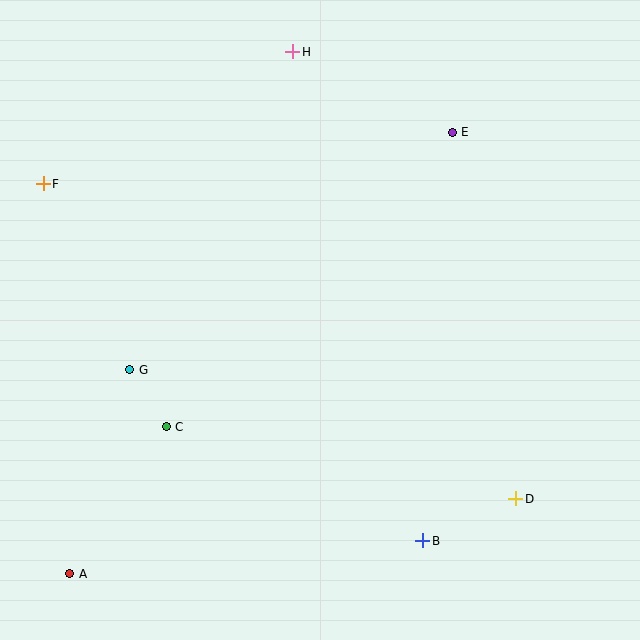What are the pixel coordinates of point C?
Point C is at (166, 427).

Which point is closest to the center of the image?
Point C at (166, 427) is closest to the center.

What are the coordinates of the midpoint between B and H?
The midpoint between B and H is at (358, 296).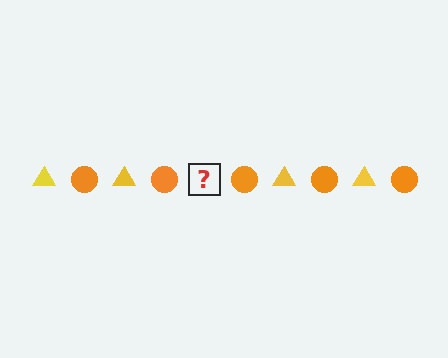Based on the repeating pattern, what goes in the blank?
The blank should be a yellow triangle.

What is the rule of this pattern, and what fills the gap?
The rule is that the pattern alternates between yellow triangle and orange circle. The gap should be filled with a yellow triangle.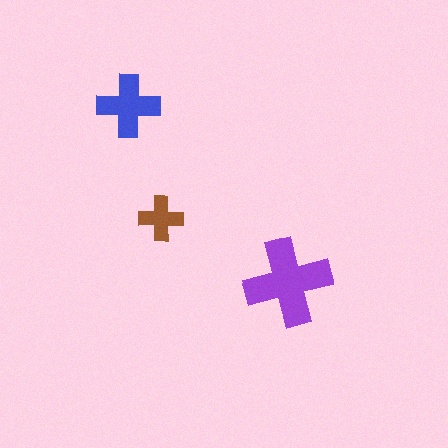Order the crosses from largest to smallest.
the purple one, the blue one, the brown one.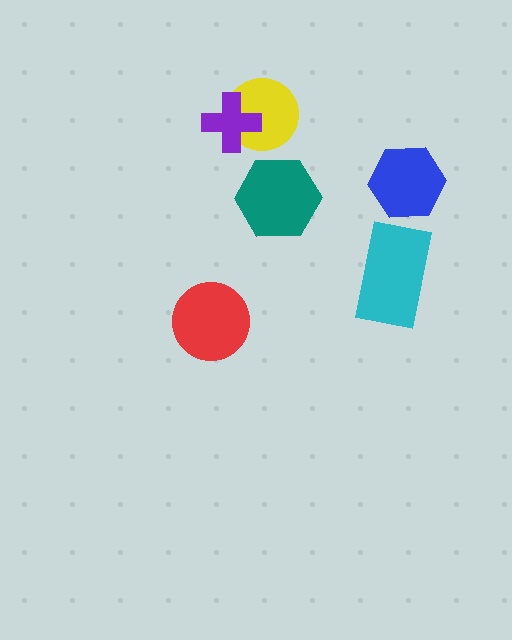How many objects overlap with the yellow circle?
1 object overlaps with the yellow circle.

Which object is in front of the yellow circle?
The purple cross is in front of the yellow circle.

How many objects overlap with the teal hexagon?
0 objects overlap with the teal hexagon.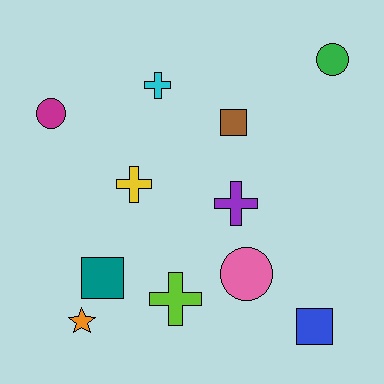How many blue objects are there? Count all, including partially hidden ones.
There is 1 blue object.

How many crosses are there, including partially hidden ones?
There are 4 crosses.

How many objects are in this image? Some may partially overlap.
There are 11 objects.